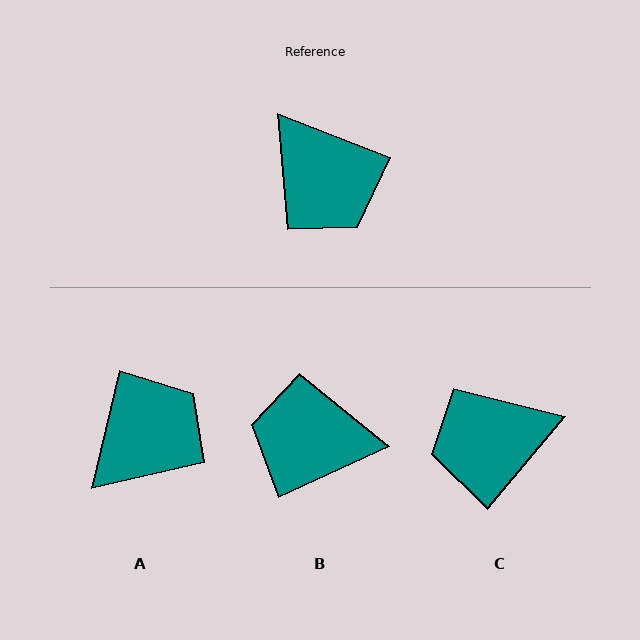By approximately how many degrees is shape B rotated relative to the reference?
Approximately 135 degrees clockwise.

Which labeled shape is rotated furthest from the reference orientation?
B, about 135 degrees away.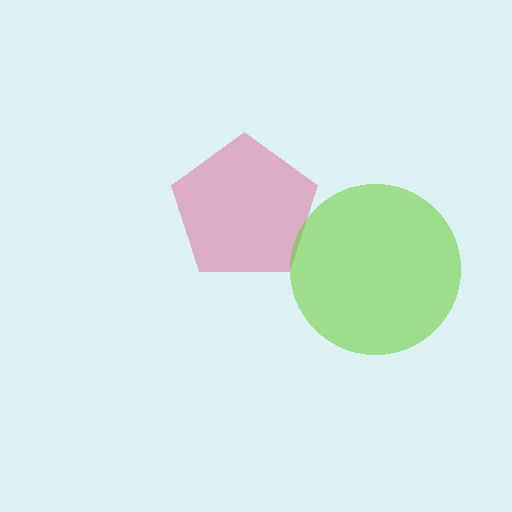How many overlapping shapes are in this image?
There are 2 overlapping shapes in the image.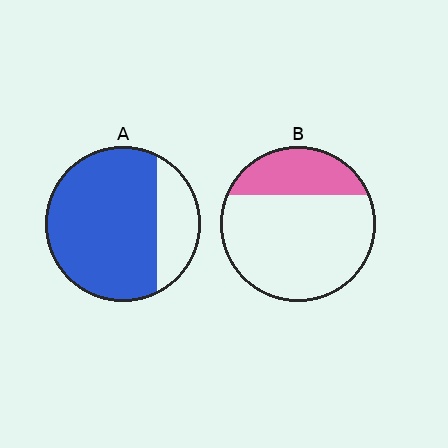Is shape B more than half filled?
No.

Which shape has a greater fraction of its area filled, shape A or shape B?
Shape A.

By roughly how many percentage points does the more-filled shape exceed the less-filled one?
By roughly 50 percentage points (A over B).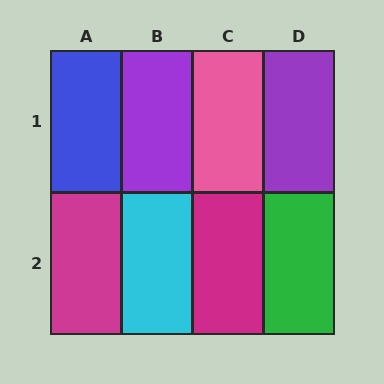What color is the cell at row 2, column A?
Magenta.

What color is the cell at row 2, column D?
Green.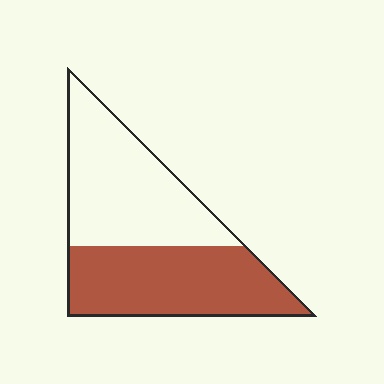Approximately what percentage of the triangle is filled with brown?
Approximately 50%.